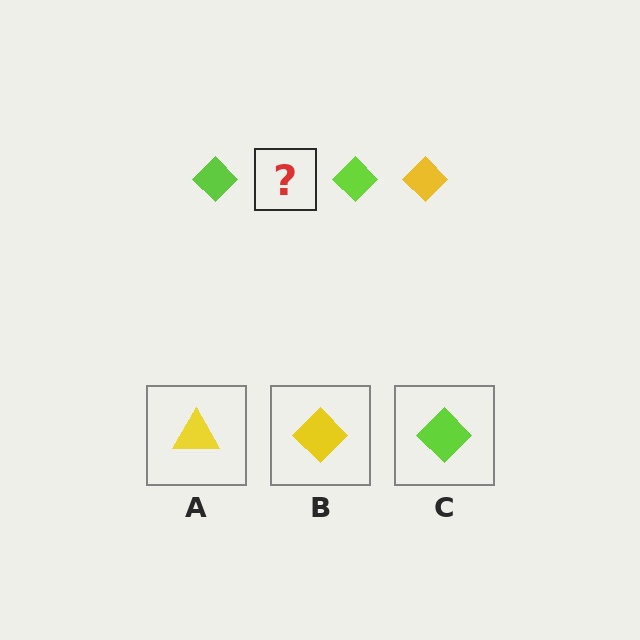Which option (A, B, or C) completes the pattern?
B.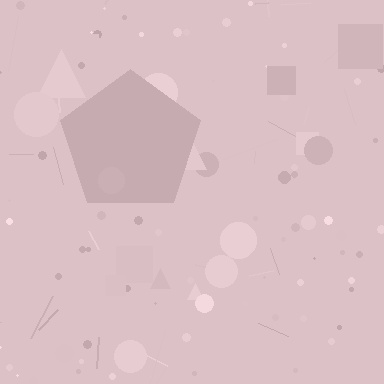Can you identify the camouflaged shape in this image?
The camouflaged shape is a pentagon.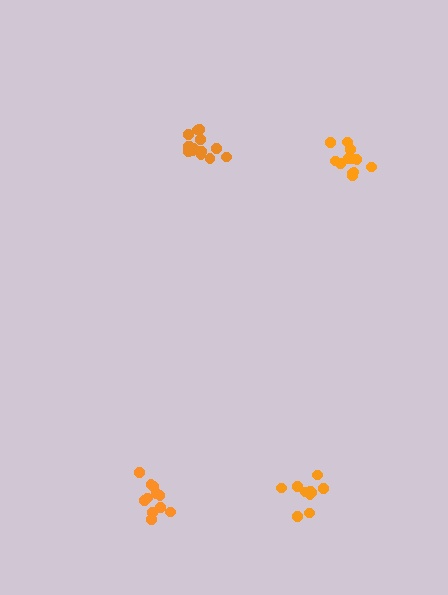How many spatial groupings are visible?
There are 4 spatial groupings.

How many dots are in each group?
Group 1: 14 dots, Group 2: 13 dots, Group 3: 11 dots, Group 4: 10 dots (48 total).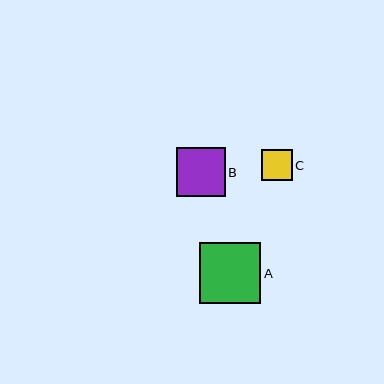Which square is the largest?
Square A is the largest with a size of approximately 61 pixels.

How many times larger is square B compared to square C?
Square B is approximately 1.6 times the size of square C.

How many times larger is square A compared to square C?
Square A is approximately 2.0 times the size of square C.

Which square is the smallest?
Square C is the smallest with a size of approximately 31 pixels.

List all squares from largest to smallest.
From largest to smallest: A, B, C.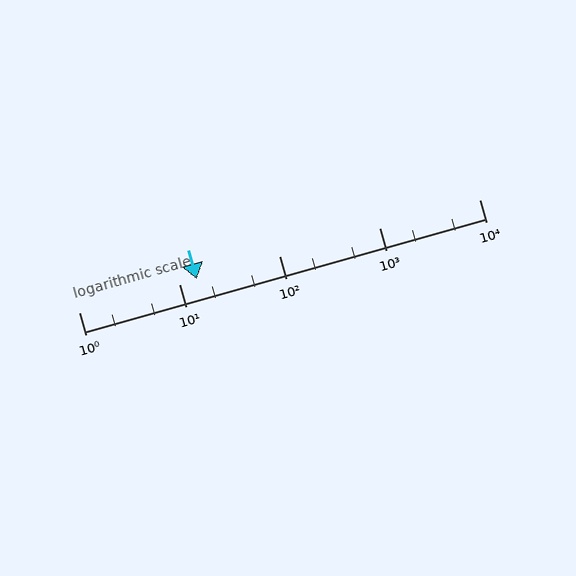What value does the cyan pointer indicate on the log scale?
The pointer indicates approximately 15.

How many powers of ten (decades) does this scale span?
The scale spans 4 decades, from 1 to 10000.